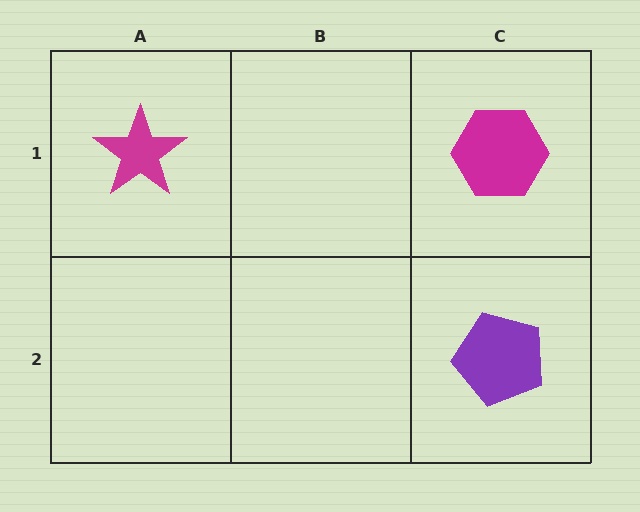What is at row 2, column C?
A purple pentagon.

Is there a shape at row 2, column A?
No, that cell is empty.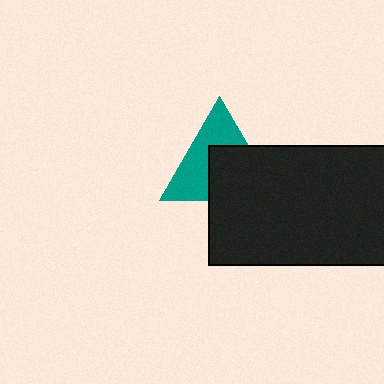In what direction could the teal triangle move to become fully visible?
The teal triangle could move up. That would shift it out from behind the black rectangle entirely.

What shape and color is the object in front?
The object in front is a black rectangle.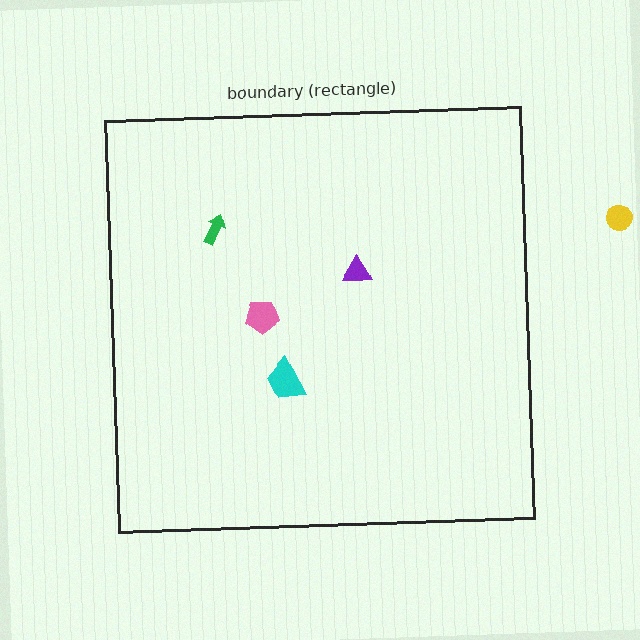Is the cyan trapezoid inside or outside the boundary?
Inside.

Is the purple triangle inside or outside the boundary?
Inside.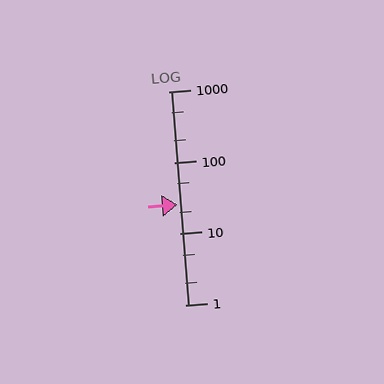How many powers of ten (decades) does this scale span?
The scale spans 3 decades, from 1 to 1000.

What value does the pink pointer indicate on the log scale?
The pointer indicates approximately 26.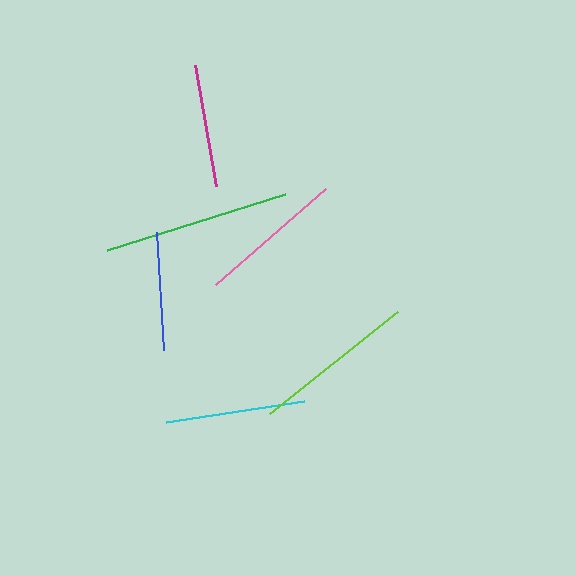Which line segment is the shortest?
The blue line is the shortest at approximately 118 pixels.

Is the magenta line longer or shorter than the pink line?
The pink line is longer than the magenta line.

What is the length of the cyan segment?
The cyan segment is approximately 140 pixels long.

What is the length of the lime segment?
The lime segment is approximately 164 pixels long.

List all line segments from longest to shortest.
From longest to shortest: green, lime, pink, cyan, magenta, blue.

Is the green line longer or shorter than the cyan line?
The green line is longer than the cyan line.